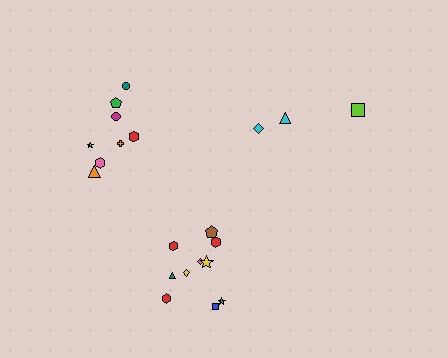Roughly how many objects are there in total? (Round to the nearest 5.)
Roughly 20 objects in total.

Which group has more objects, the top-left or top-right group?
The top-left group.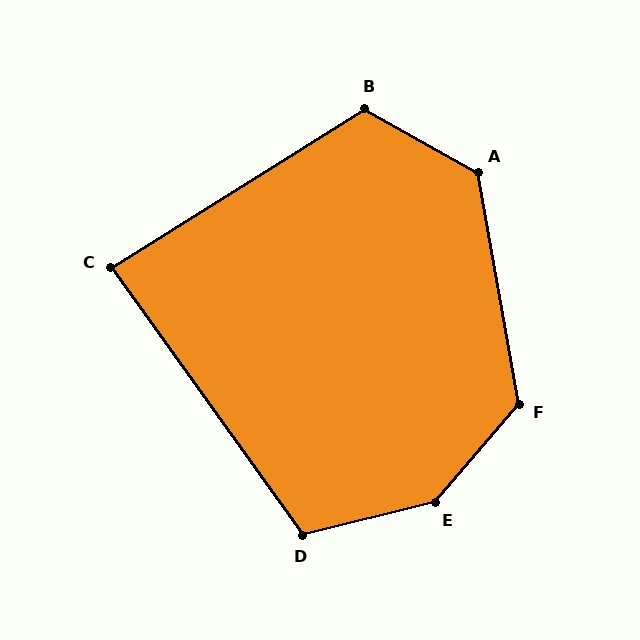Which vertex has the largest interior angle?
E, at approximately 144 degrees.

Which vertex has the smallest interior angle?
C, at approximately 86 degrees.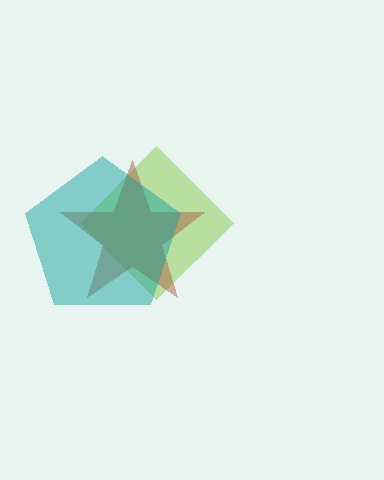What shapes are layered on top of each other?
The layered shapes are: a lime diamond, a brown star, a teal pentagon.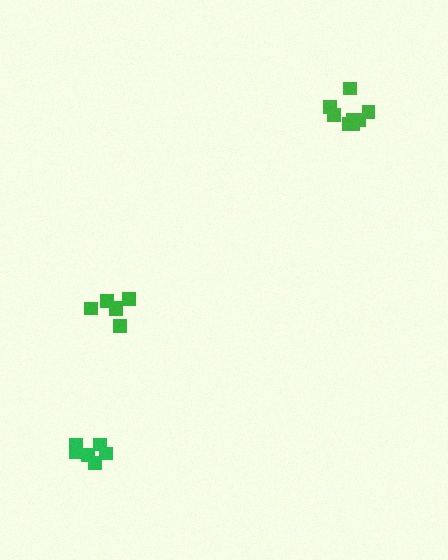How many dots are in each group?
Group 1: 8 dots, Group 2: 7 dots, Group 3: 6 dots (21 total).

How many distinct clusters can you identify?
There are 3 distinct clusters.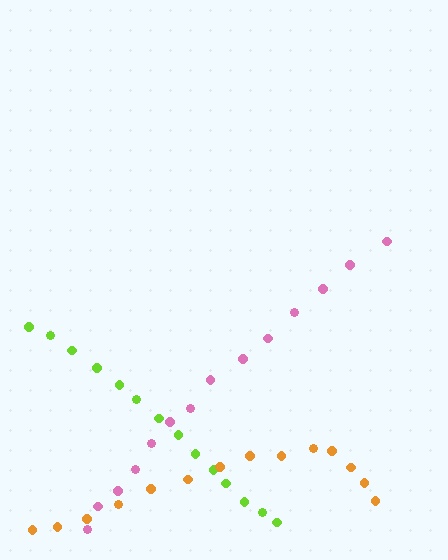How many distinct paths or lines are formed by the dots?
There are 3 distinct paths.